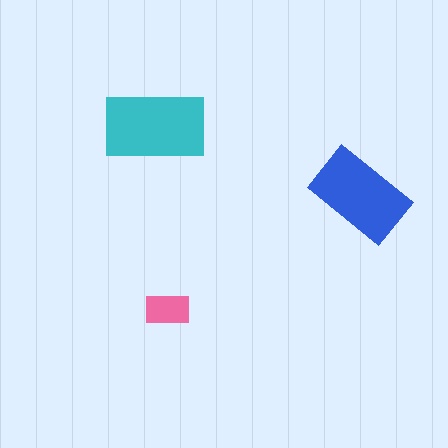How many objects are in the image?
There are 3 objects in the image.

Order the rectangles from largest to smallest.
the cyan one, the blue one, the pink one.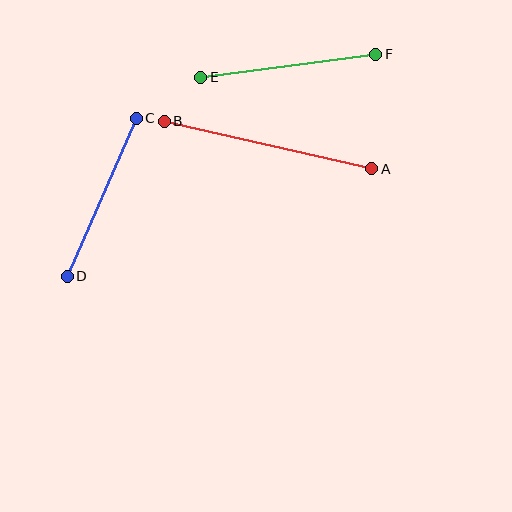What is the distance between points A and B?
The distance is approximately 213 pixels.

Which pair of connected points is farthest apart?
Points A and B are farthest apart.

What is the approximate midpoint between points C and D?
The midpoint is at approximately (102, 197) pixels.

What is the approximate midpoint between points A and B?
The midpoint is at approximately (268, 145) pixels.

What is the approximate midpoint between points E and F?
The midpoint is at approximately (288, 66) pixels.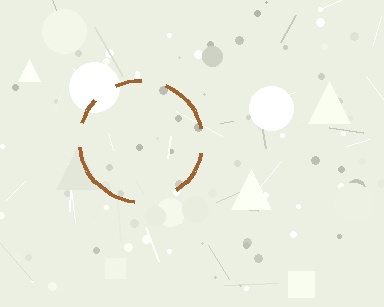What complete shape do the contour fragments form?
The contour fragments form a circle.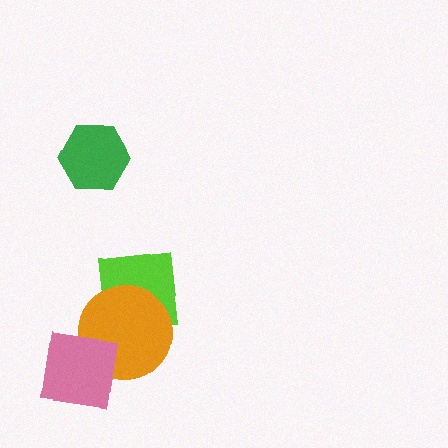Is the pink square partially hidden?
No, no other shape covers it.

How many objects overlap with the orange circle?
2 objects overlap with the orange circle.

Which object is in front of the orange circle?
The pink square is in front of the orange circle.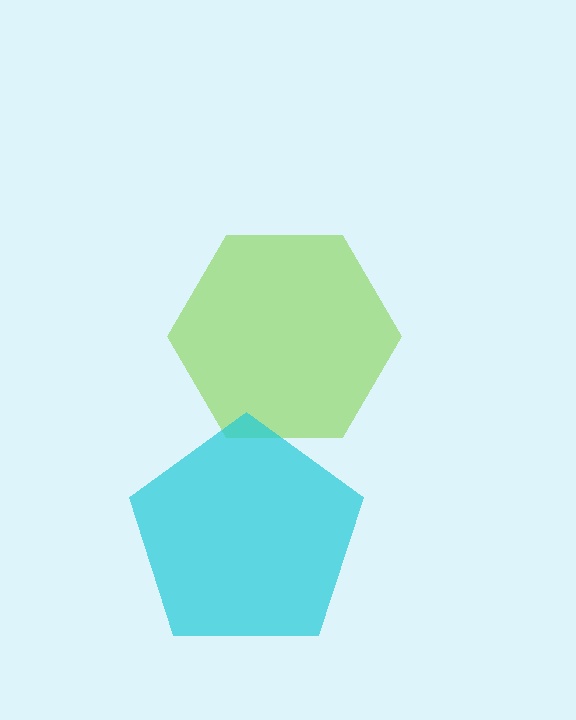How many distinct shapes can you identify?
There are 2 distinct shapes: a lime hexagon, a cyan pentagon.